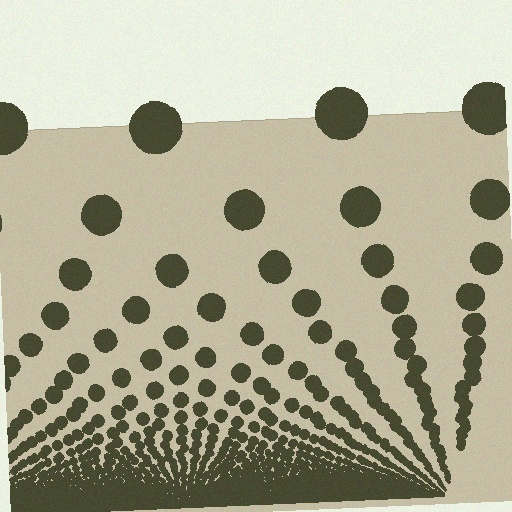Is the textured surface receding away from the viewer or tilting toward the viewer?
The surface appears to tilt toward the viewer. Texture elements get larger and sparser toward the top.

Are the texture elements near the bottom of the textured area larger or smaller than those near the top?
Smaller. The gradient is inverted — elements near the bottom are smaller and denser.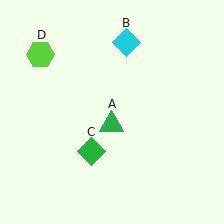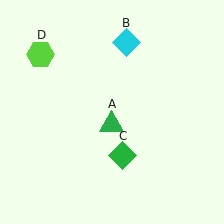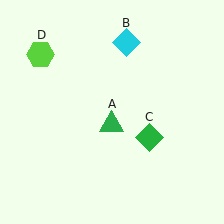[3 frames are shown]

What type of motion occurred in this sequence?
The green diamond (object C) rotated counterclockwise around the center of the scene.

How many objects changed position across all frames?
1 object changed position: green diamond (object C).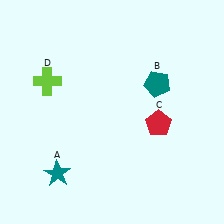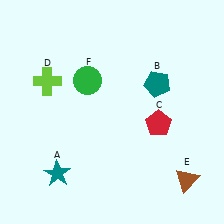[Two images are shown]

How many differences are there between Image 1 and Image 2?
There are 2 differences between the two images.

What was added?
A brown triangle (E), a green circle (F) were added in Image 2.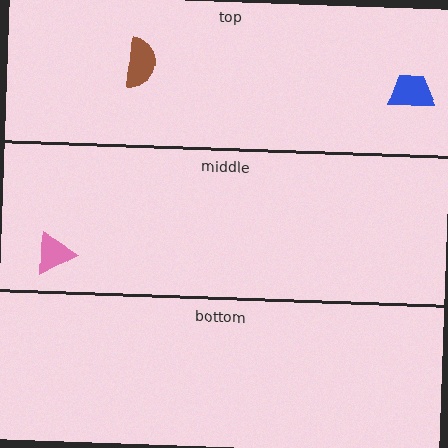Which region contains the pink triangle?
The middle region.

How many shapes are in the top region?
2.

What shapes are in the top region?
The brown semicircle, the blue trapezoid.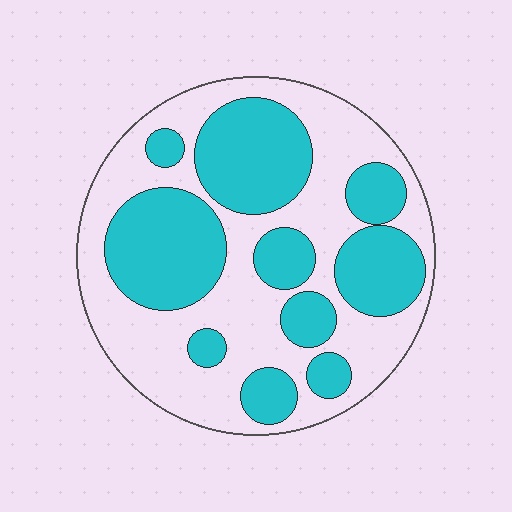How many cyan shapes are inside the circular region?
10.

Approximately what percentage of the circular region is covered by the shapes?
Approximately 45%.